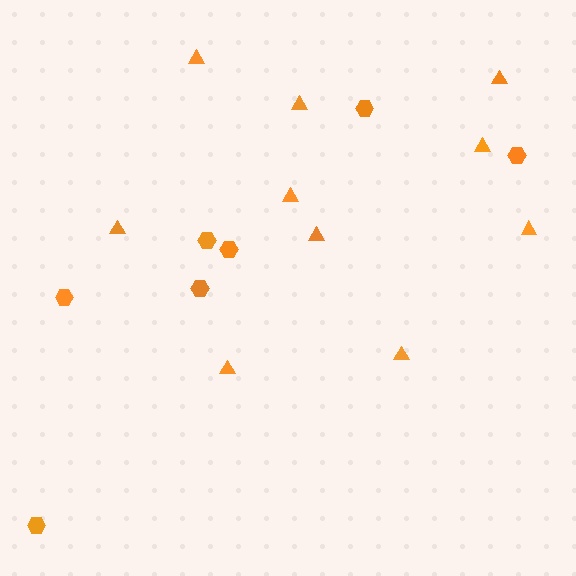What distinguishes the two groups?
There are 2 groups: one group of hexagons (7) and one group of triangles (10).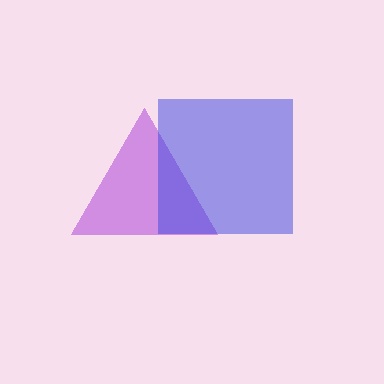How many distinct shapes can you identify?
There are 2 distinct shapes: a purple triangle, a blue square.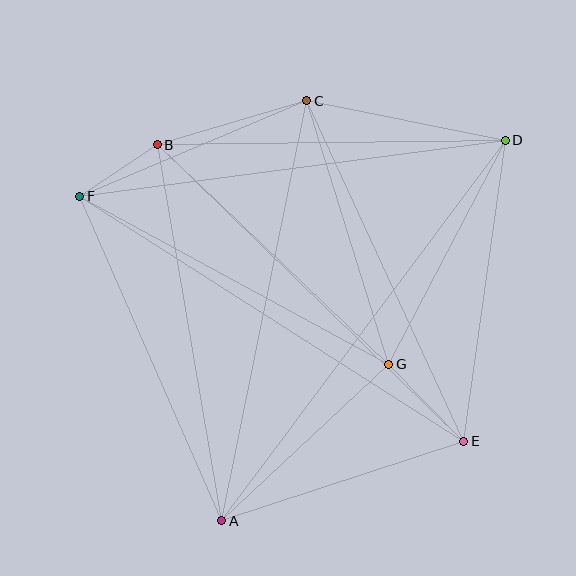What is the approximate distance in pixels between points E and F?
The distance between E and F is approximately 456 pixels.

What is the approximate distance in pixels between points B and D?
The distance between B and D is approximately 348 pixels.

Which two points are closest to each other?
Points B and F are closest to each other.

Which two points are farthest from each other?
Points A and D are farthest from each other.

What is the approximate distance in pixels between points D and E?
The distance between D and E is approximately 304 pixels.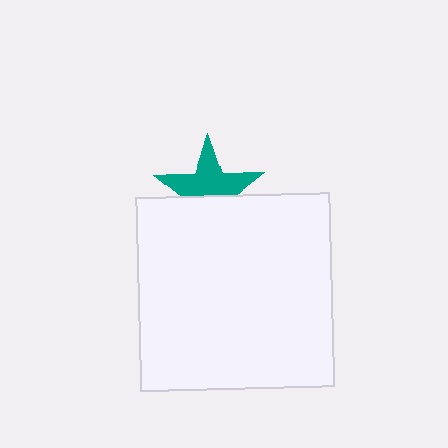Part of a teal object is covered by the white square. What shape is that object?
It is a star.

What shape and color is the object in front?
The object in front is a white square.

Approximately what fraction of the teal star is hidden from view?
Roughly 41% of the teal star is hidden behind the white square.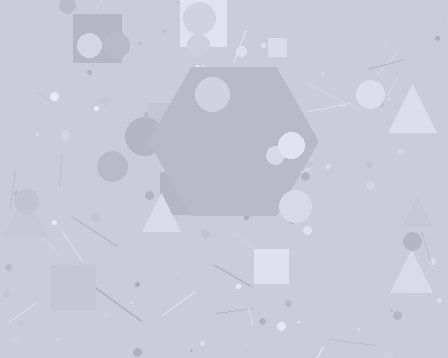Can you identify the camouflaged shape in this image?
The camouflaged shape is a hexagon.